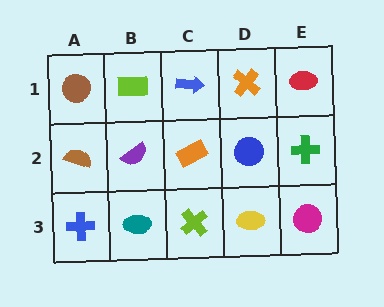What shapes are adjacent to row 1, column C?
An orange rectangle (row 2, column C), a lime rectangle (row 1, column B), an orange cross (row 1, column D).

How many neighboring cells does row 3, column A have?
2.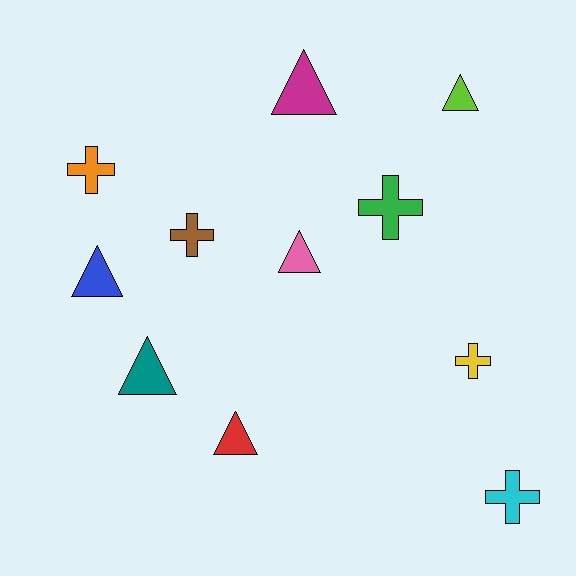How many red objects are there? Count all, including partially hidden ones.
There is 1 red object.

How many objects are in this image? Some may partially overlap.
There are 11 objects.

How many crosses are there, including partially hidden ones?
There are 5 crosses.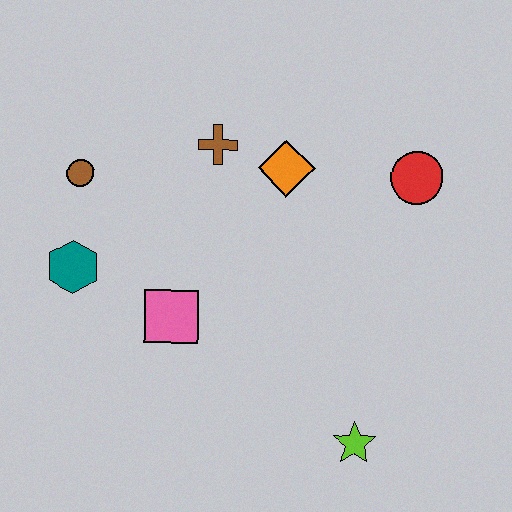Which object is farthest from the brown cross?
The lime star is farthest from the brown cross.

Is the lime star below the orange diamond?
Yes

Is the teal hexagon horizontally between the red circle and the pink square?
No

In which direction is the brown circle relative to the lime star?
The brown circle is to the left of the lime star.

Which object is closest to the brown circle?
The teal hexagon is closest to the brown circle.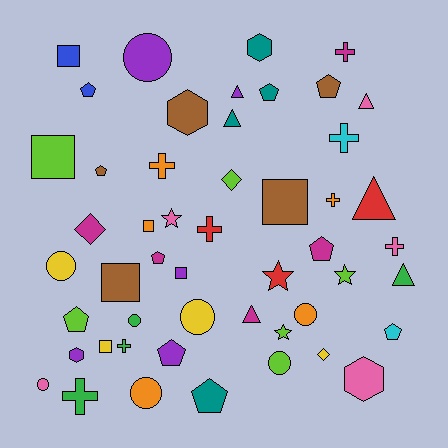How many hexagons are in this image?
There are 4 hexagons.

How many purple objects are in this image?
There are 5 purple objects.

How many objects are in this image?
There are 50 objects.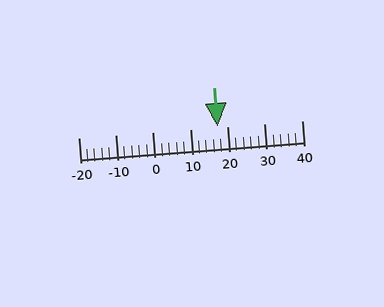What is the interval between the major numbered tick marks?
The major tick marks are spaced 10 units apart.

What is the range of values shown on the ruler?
The ruler shows values from -20 to 40.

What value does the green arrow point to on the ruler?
The green arrow points to approximately 17.